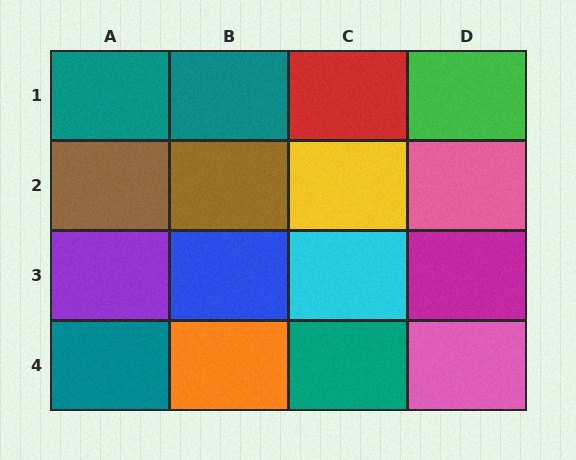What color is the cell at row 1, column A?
Teal.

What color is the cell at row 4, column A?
Teal.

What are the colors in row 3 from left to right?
Purple, blue, cyan, magenta.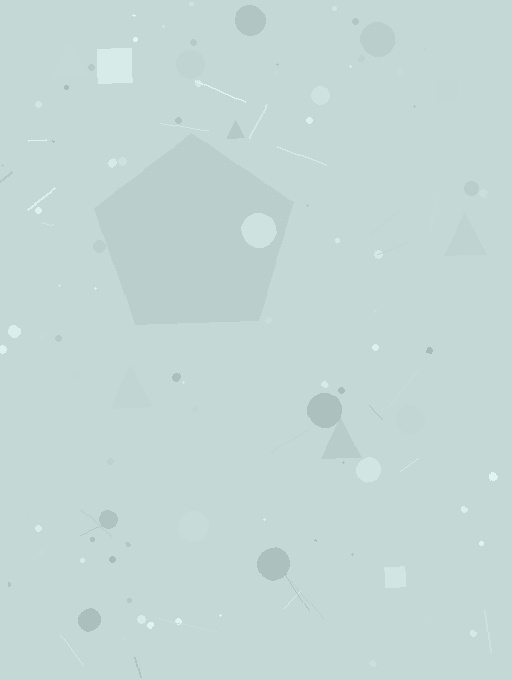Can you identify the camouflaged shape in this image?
The camouflaged shape is a pentagon.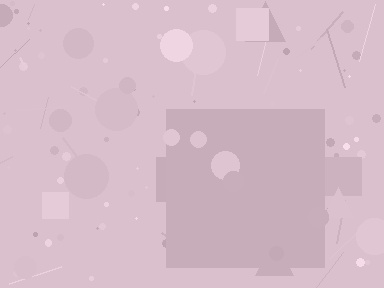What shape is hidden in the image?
A square is hidden in the image.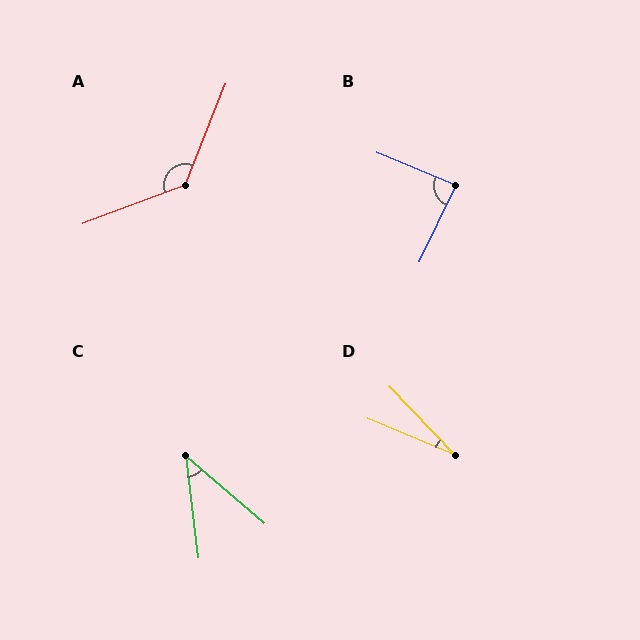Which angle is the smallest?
D, at approximately 24 degrees.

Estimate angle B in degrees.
Approximately 87 degrees.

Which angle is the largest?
A, at approximately 132 degrees.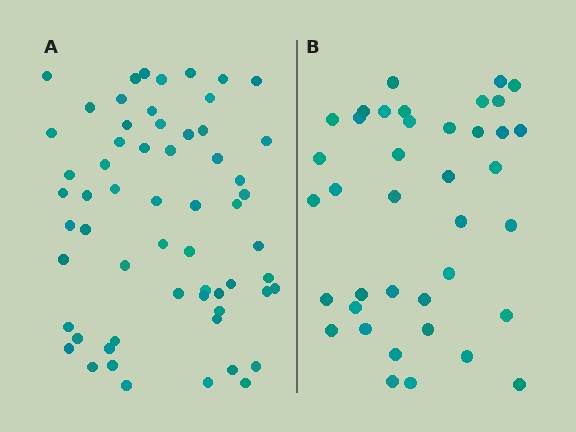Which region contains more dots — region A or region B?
Region A (the left region) has more dots.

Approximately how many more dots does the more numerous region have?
Region A has approximately 20 more dots than region B.